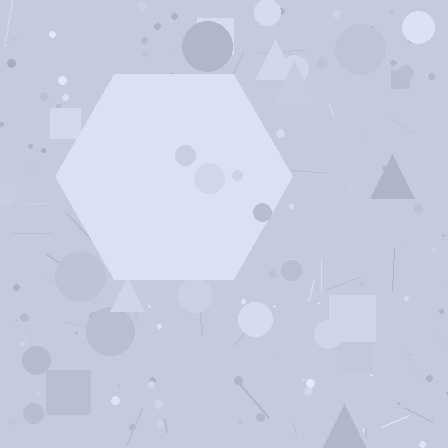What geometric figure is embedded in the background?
A hexagon is embedded in the background.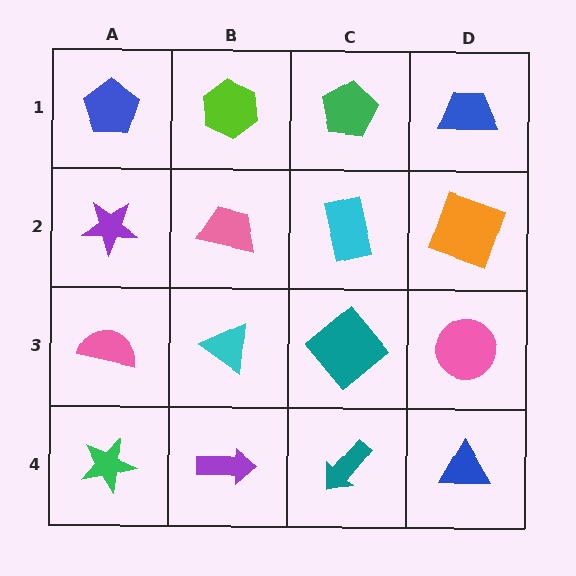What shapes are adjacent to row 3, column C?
A cyan rectangle (row 2, column C), a teal arrow (row 4, column C), a cyan triangle (row 3, column B), a pink circle (row 3, column D).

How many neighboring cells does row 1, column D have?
2.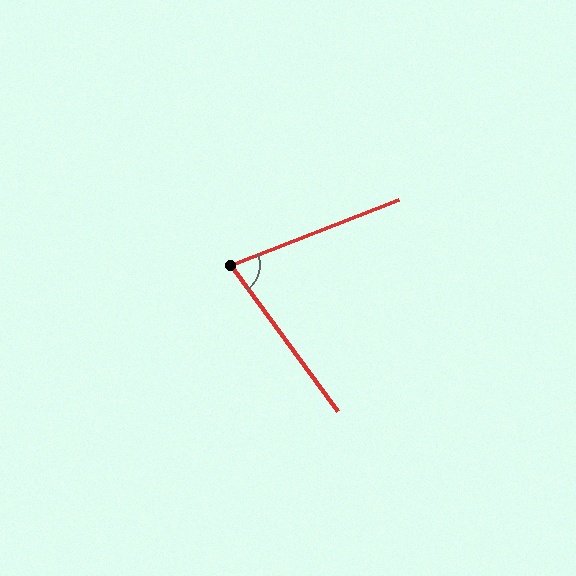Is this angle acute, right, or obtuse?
It is acute.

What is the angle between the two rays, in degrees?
Approximately 75 degrees.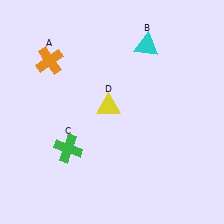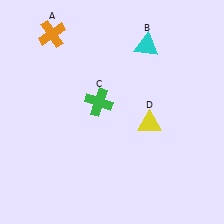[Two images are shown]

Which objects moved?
The objects that moved are: the orange cross (A), the green cross (C), the yellow triangle (D).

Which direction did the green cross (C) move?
The green cross (C) moved up.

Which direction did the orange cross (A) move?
The orange cross (A) moved up.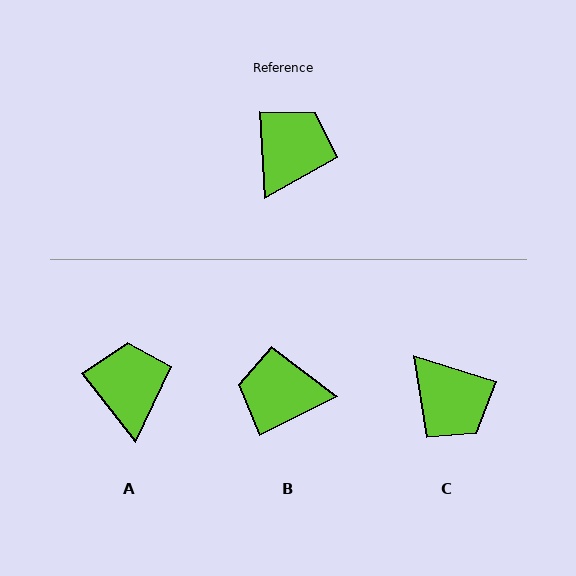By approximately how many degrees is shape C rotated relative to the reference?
Approximately 111 degrees clockwise.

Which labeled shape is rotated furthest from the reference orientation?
B, about 113 degrees away.